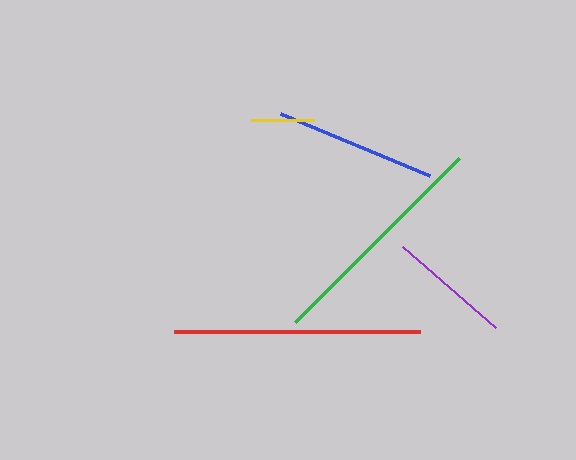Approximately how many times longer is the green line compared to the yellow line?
The green line is approximately 3.7 times the length of the yellow line.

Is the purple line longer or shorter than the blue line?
The blue line is longer than the purple line.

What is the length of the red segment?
The red segment is approximately 247 pixels long.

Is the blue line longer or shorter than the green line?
The green line is longer than the blue line.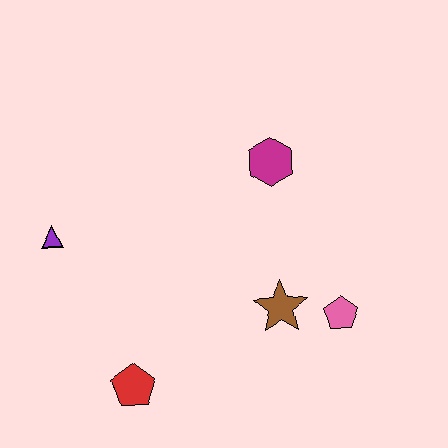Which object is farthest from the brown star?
The purple triangle is farthest from the brown star.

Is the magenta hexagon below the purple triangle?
No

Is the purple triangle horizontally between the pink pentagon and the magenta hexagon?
No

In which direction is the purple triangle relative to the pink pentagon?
The purple triangle is to the left of the pink pentagon.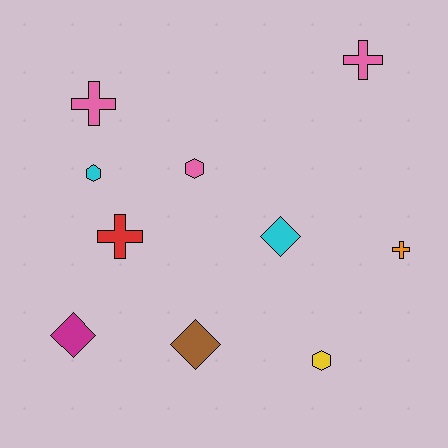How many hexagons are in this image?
There are 3 hexagons.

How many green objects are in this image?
There are no green objects.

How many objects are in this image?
There are 10 objects.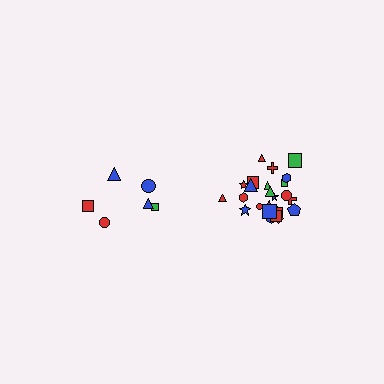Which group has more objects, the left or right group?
The right group.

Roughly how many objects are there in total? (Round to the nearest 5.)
Roughly 30 objects in total.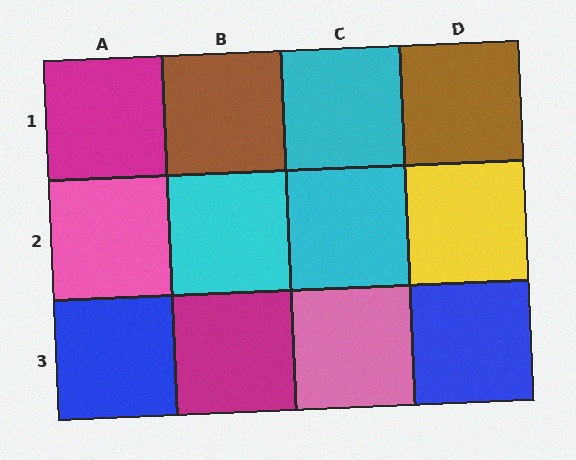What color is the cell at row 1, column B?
Brown.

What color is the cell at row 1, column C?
Cyan.